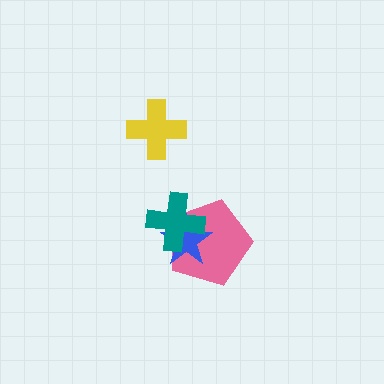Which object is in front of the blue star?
The teal cross is in front of the blue star.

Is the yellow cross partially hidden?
No, no other shape covers it.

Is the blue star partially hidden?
Yes, it is partially covered by another shape.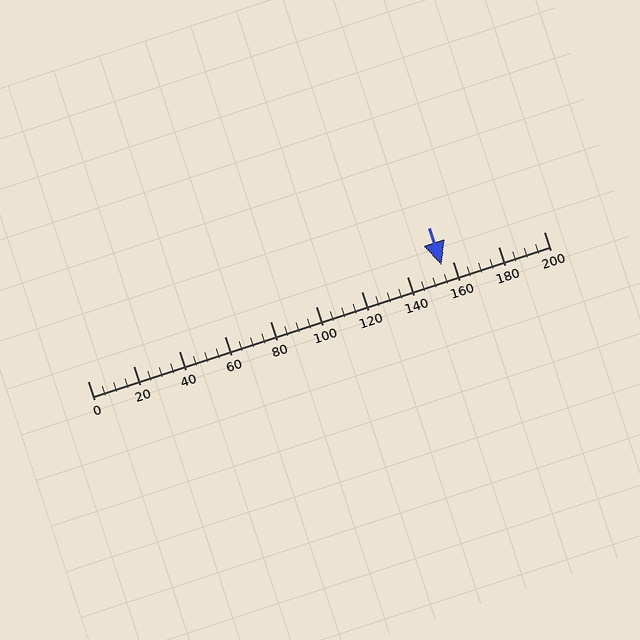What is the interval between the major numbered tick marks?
The major tick marks are spaced 20 units apart.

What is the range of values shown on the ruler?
The ruler shows values from 0 to 200.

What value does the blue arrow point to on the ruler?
The blue arrow points to approximately 155.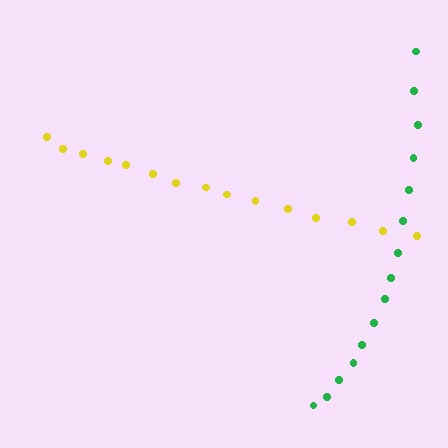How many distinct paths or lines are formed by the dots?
There are 2 distinct paths.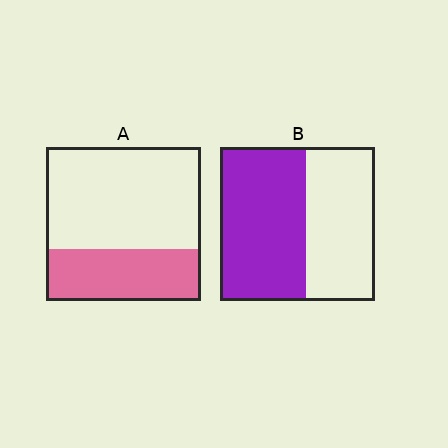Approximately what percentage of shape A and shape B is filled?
A is approximately 35% and B is approximately 55%.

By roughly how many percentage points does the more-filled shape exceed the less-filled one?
By roughly 20 percentage points (B over A).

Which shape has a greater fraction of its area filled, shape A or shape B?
Shape B.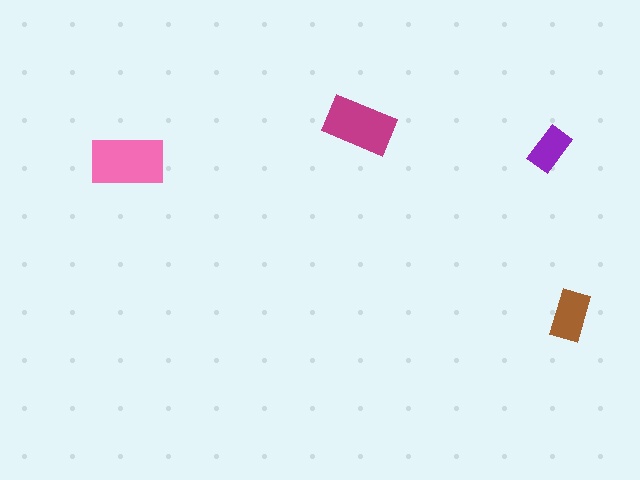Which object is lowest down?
The brown rectangle is bottommost.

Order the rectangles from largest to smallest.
the pink one, the magenta one, the brown one, the purple one.